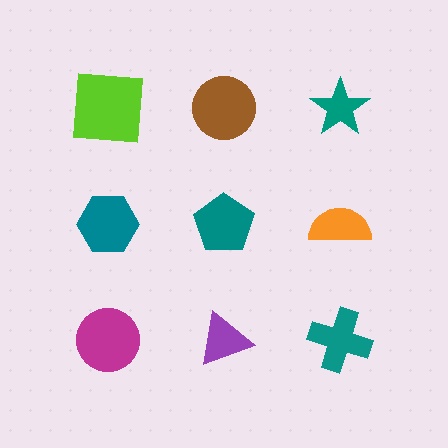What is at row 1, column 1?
A lime square.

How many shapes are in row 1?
3 shapes.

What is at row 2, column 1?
A teal hexagon.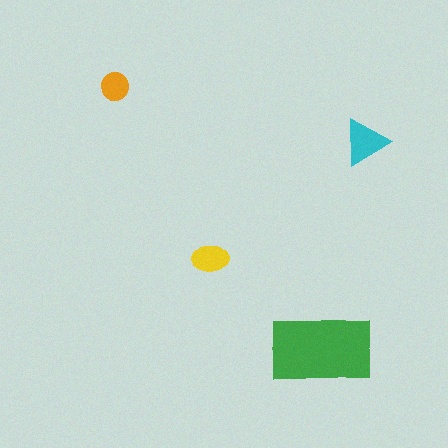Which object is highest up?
The orange circle is topmost.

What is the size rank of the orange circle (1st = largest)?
4th.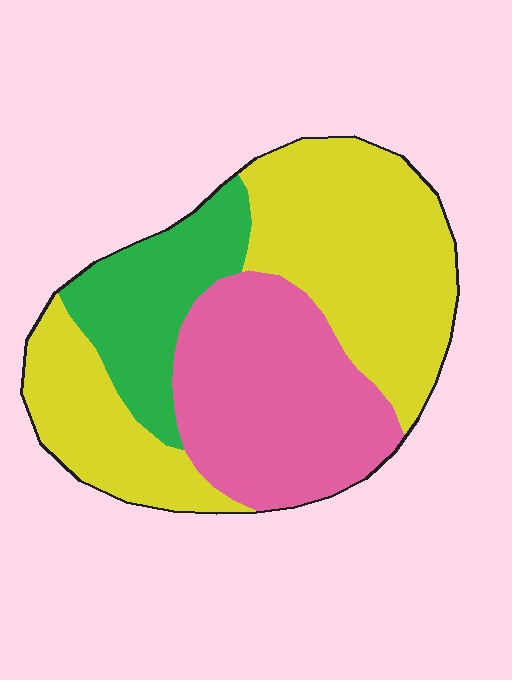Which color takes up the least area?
Green, at roughly 20%.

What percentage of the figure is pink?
Pink takes up about one third (1/3) of the figure.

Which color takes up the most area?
Yellow, at roughly 50%.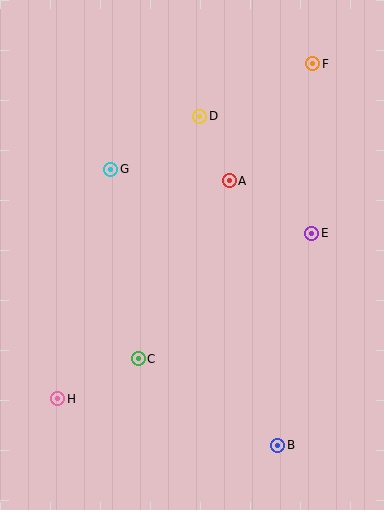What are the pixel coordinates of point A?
Point A is at (229, 181).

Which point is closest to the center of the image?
Point A at (229, 181) is closest to the center.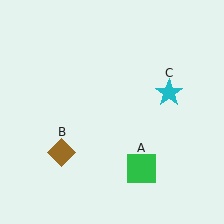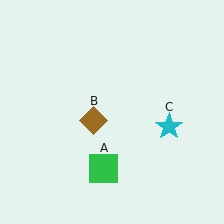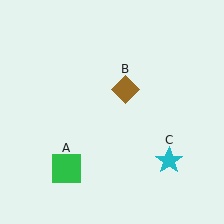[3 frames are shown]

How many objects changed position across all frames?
3 objects changed position: green square (object A), brown diamond (object B), cyan star (object C).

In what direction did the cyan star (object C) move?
The cyan star (object C) moved down.